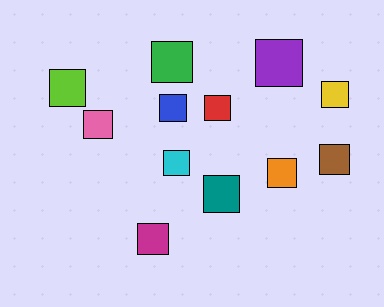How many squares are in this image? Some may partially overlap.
There are 12 squares.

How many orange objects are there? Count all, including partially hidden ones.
There is 1 orange object.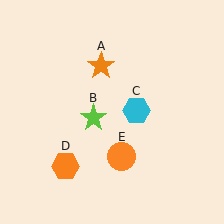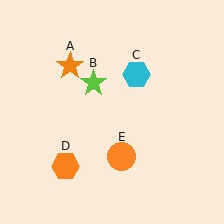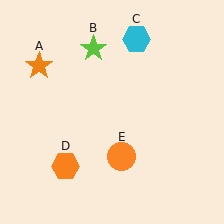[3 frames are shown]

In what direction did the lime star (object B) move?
The lime star (object B) moved up.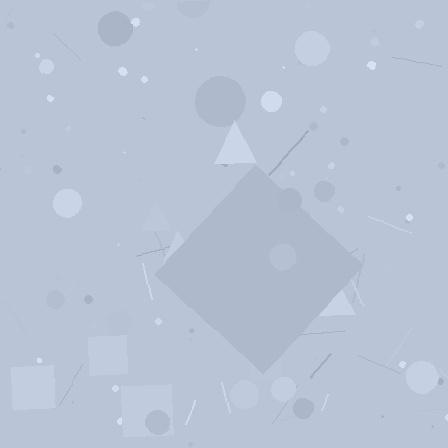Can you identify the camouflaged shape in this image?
The camouflaged shape is a diamond.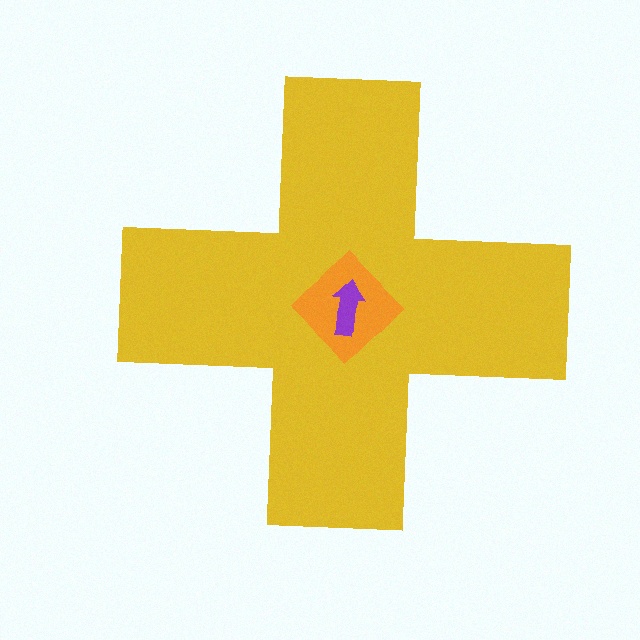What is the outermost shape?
The yellow cross.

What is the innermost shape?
The purple arrow.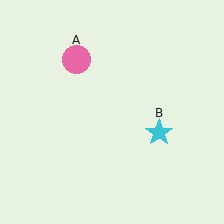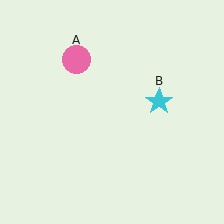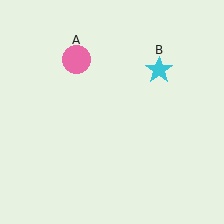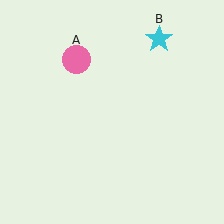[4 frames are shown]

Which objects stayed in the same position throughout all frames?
Pink circle (object A) remained stationary.